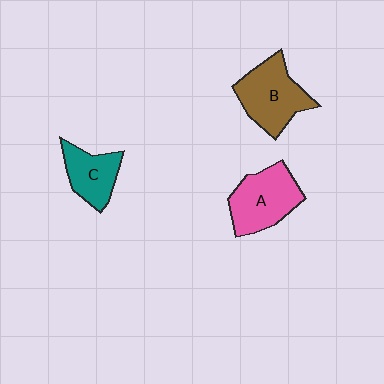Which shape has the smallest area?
Shape C (teal).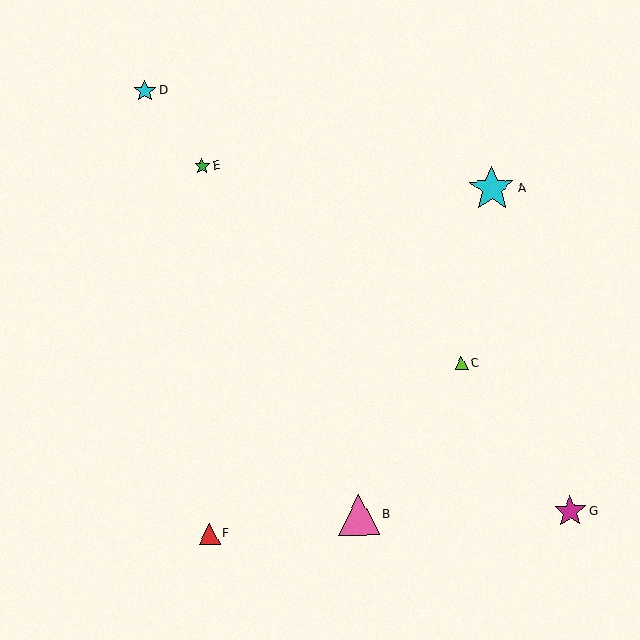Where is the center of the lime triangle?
The center of the lime triangle is at (461, 363).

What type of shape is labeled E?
Shape E is a green star.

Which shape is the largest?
The cyan star (labeled A) is the largest.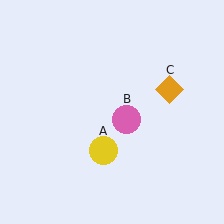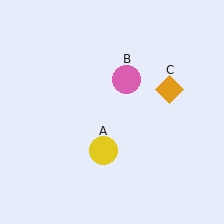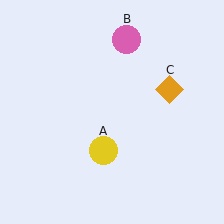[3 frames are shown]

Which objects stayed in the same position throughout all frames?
Yellow circle (object A) and orange diamond (object C) remained stationary.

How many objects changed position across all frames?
1 object changed position: pink circle (object B).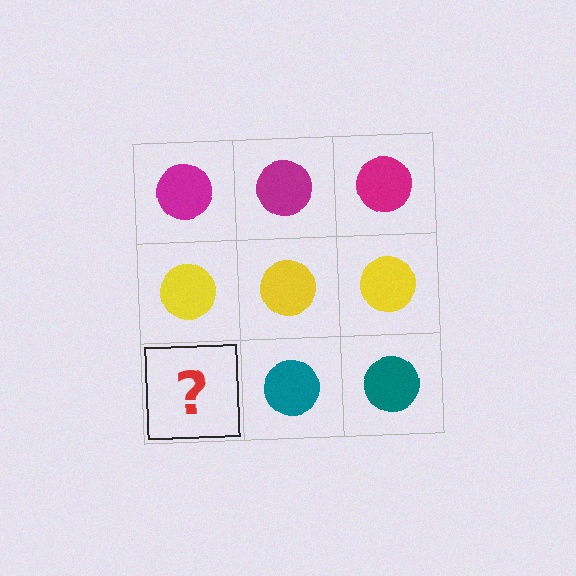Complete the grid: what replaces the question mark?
The question mark should be replaced with a teal circle.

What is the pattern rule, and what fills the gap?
The rule is that each row has a consistent color. The gap should be filled with a teal circle.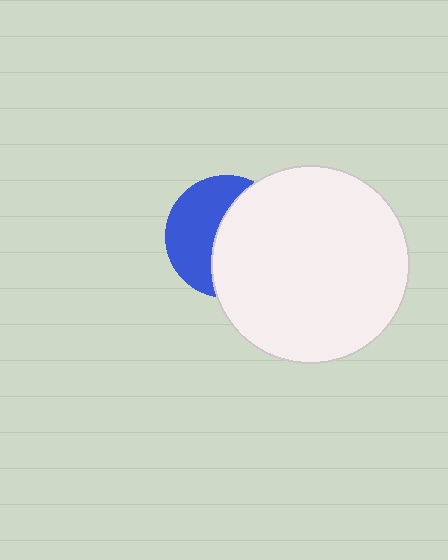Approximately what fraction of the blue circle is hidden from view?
Roughly 54% of the blue circle is hidden behind the white circle.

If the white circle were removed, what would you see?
You would see the complete blue circle.